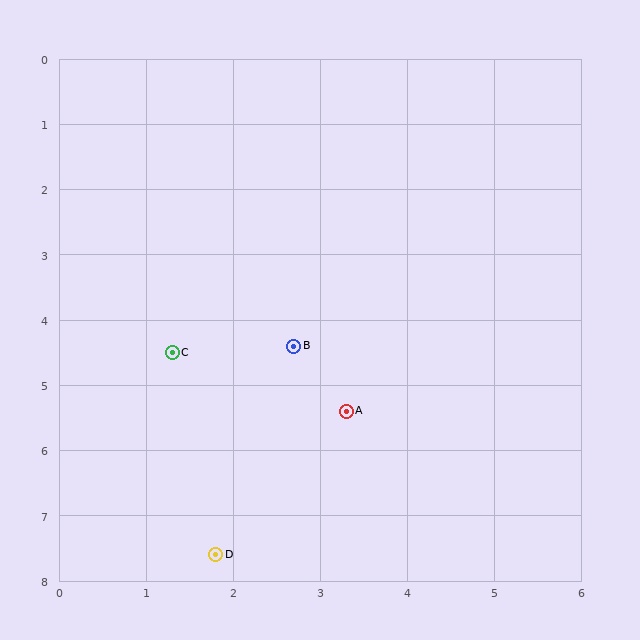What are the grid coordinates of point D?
Point D is at approximately (1.8, 7.6).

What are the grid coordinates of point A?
Point A is at approximately (3.3, 5.4).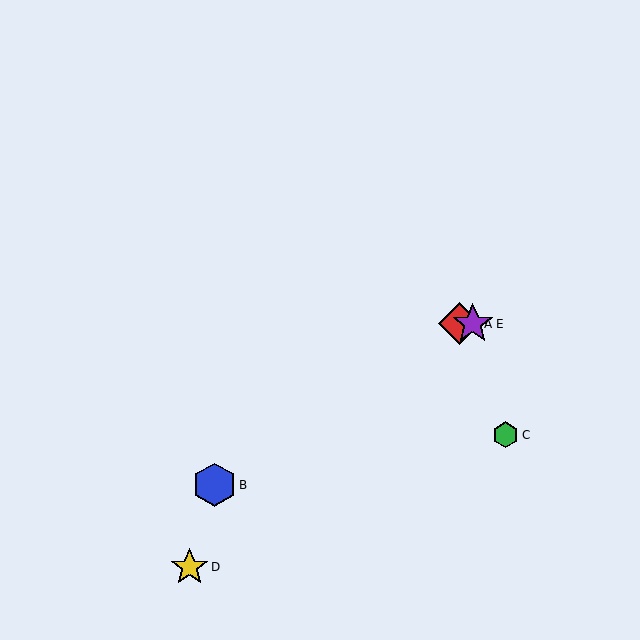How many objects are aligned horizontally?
2 objects (A, E) are aligned horizontally.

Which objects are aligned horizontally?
Objects A, E are aligned horizontally.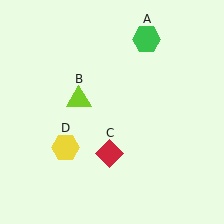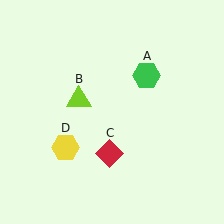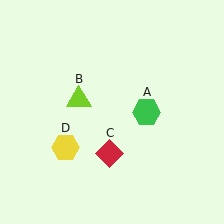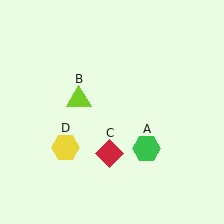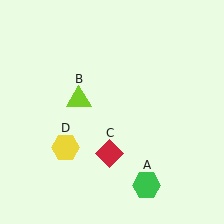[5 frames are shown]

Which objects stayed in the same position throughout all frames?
Lime triangle (object B) and red diamond (object C) and yellow hexagon (object D) remained stationary.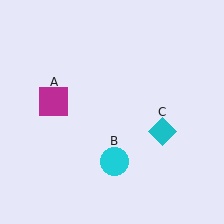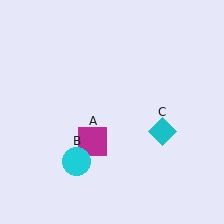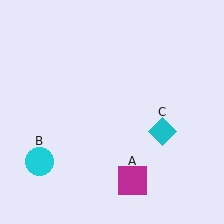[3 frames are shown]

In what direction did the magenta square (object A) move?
The magenta square (object A) moved down and to the right.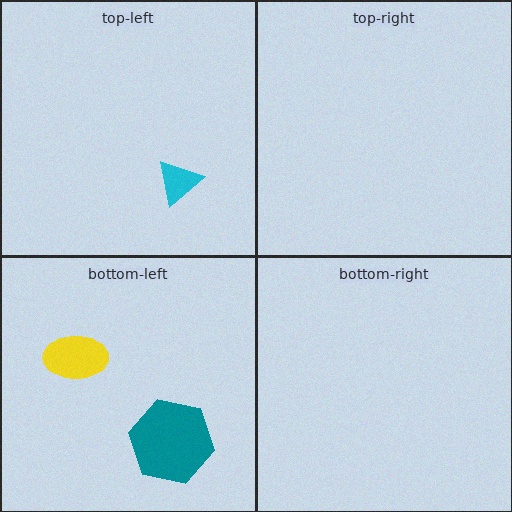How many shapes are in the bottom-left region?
2.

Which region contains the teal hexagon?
The bottom-left region.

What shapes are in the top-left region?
The cyan triangle.